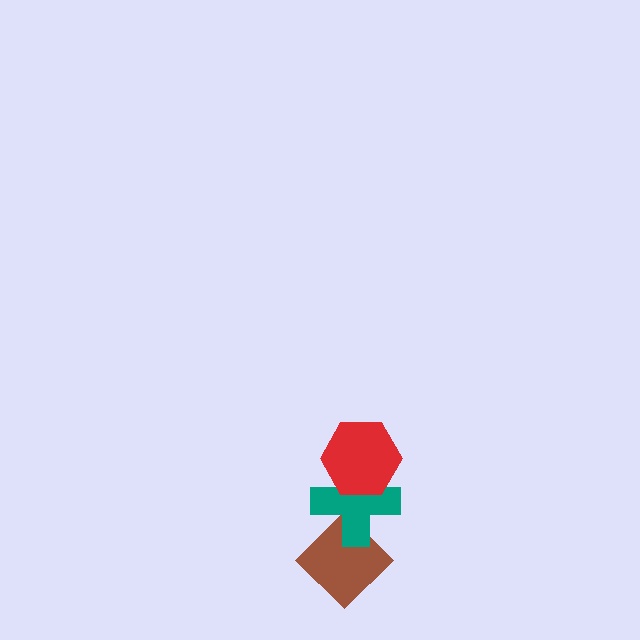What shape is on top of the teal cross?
The red hexagon is on top of the teal cross.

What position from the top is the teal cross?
The teal cross is 2nd from the top.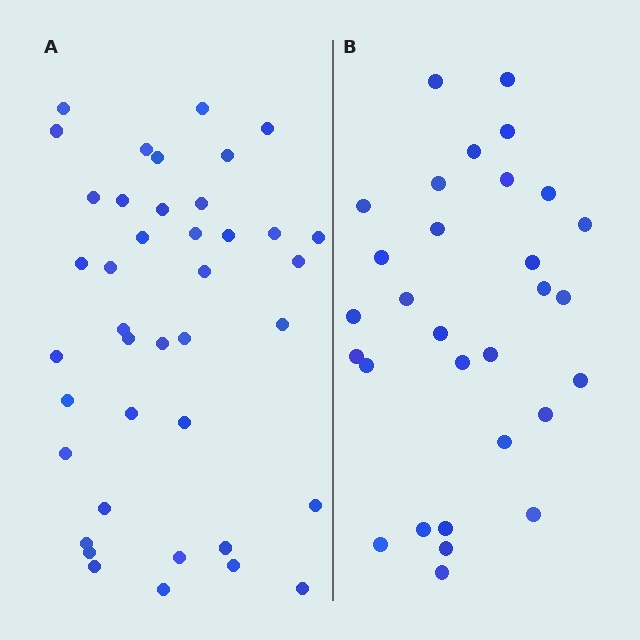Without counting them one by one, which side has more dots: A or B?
Region A (the left region) has more dots.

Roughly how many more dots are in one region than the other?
Region A has roughly 10 or so more dots than region B.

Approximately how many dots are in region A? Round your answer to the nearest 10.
About 40 dots.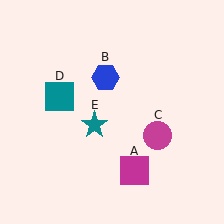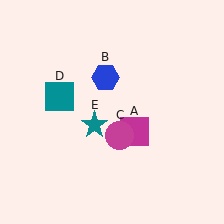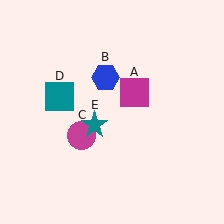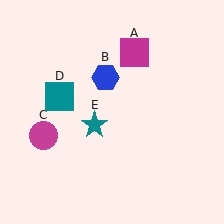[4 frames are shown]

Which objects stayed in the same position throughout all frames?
Blue hexagon (object B) and teal square (object D) and teal star (object E) remained stationary.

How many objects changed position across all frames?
2 objects changed position: magenta square (object A), magenta circle (object C).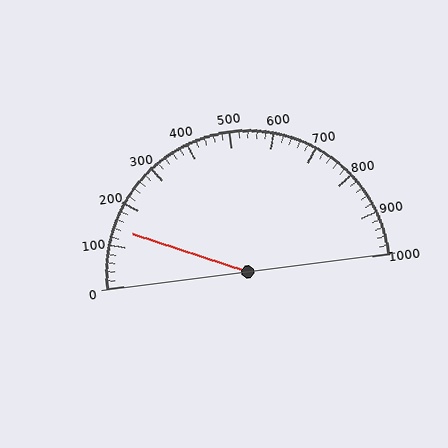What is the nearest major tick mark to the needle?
The nearest major tick mark is 100.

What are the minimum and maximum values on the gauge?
The gauge ranges from 0 to 1000.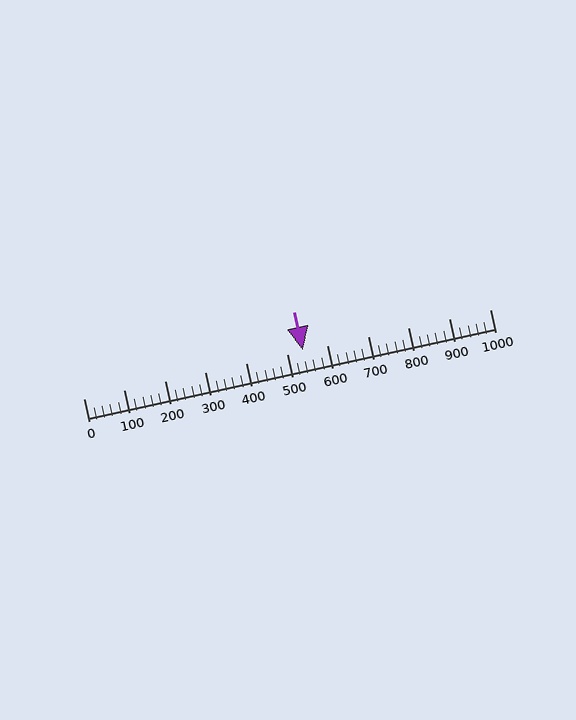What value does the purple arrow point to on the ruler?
The purple arrow points to approximately 540.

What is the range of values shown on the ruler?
The ruler shows values from 0 to 1000.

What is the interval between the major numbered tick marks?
The major tick marks are spaced 100 units apart.